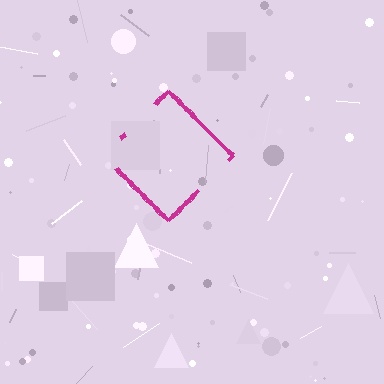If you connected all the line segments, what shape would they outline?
They would outline a diamond.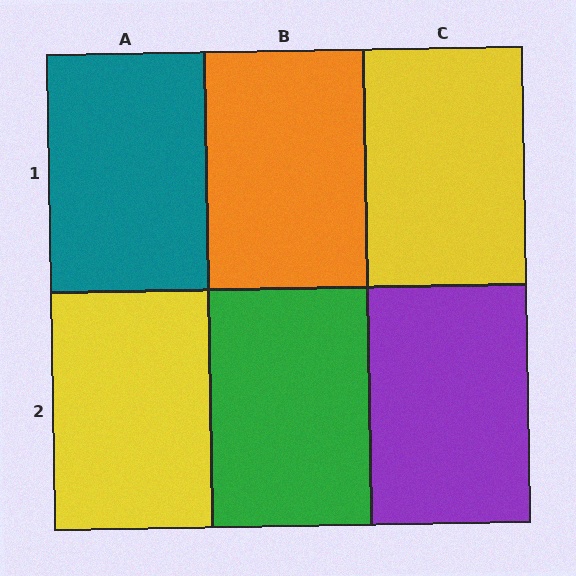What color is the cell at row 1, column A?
Teal.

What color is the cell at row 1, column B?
Orange.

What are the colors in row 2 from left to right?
Yellow, green, purple.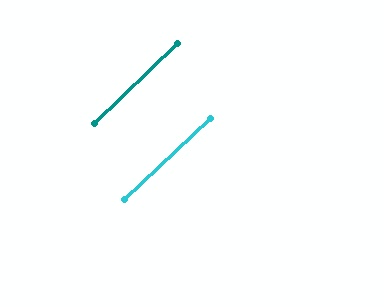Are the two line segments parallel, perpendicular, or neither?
Parallel — their directions differ by only 0.5°.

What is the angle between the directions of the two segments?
Approximately 1 degree.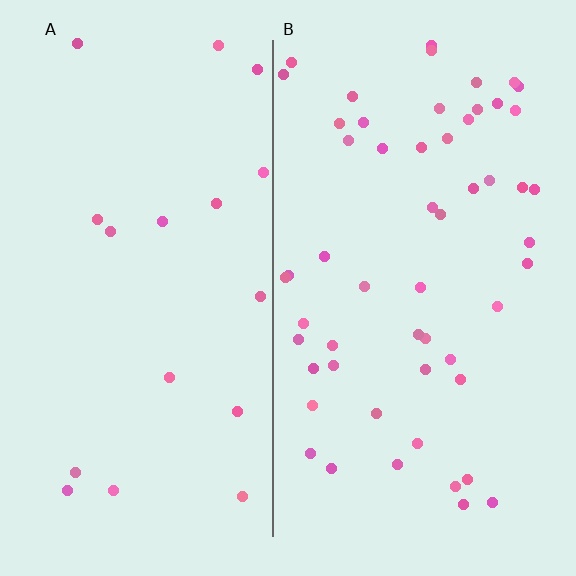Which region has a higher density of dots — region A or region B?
B (the right).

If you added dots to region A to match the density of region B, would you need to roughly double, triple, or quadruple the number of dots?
Approximately triple.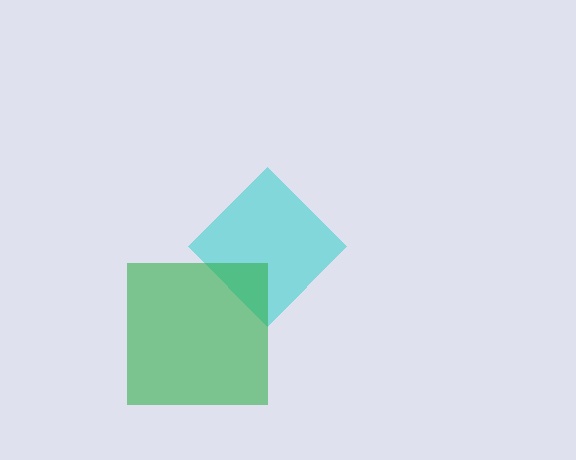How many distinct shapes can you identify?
There are 2 distinct shapes: a cyan diamond, a green square.